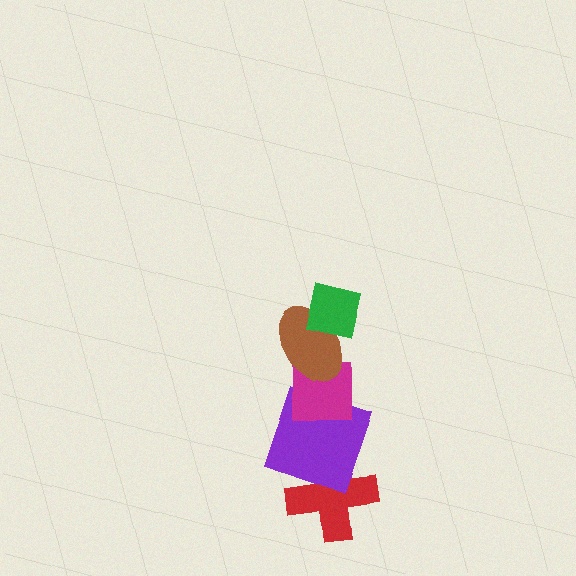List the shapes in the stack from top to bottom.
From top to bottom: the green square, the brown ellipse, the magenta square, the purple square, the red cross.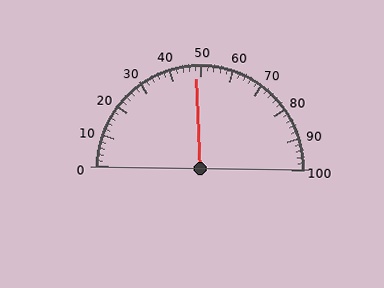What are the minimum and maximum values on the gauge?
The gauge ranges from 0 to 100.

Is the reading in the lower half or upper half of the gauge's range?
The reading is in the lower half of the range (0 to 100).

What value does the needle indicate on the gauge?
The needle indicates approximately 48.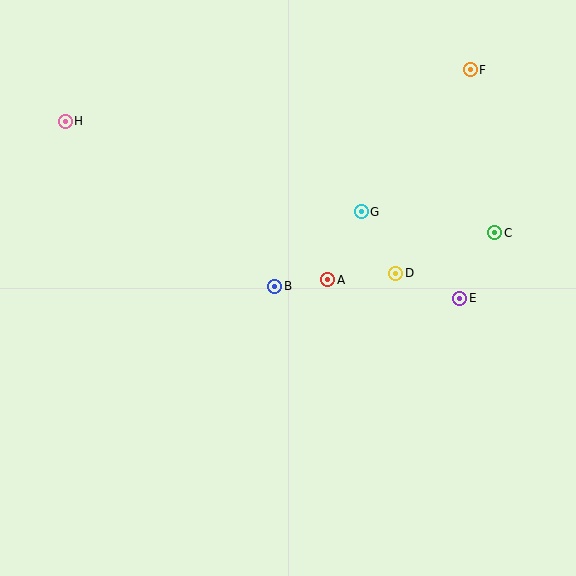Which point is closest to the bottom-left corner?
Point B is closest to the bottom-left corner.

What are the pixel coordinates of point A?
Point A is at (328, 280).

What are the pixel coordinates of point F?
Point F is at (470, 70).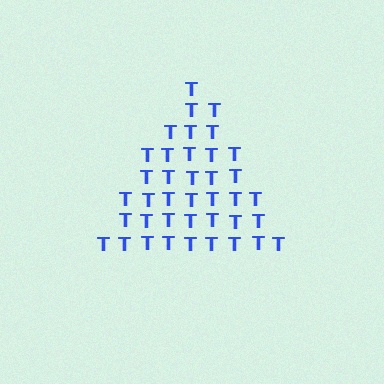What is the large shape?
The large shape is a triangle.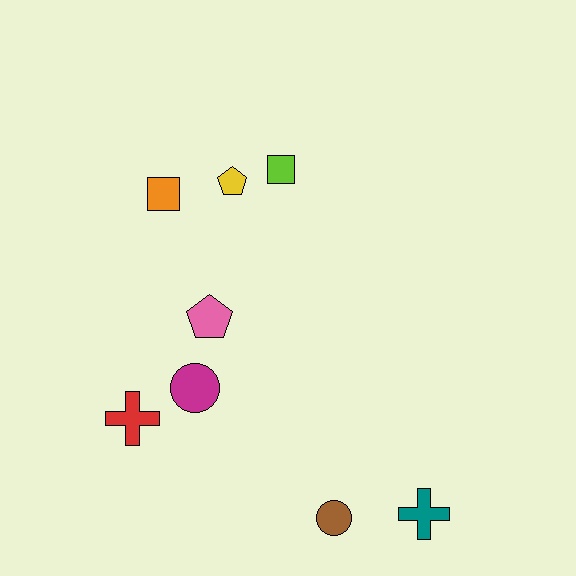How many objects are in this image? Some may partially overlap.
There are 8 objects.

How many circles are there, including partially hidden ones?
There are 2 circles.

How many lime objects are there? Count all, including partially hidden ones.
There is 1 lime object.